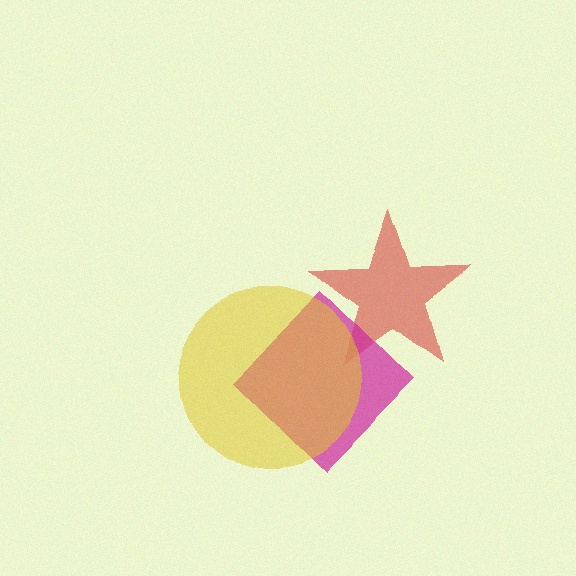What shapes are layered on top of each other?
The layered shapes are: a red star, a magenta diamond, a yellow circle.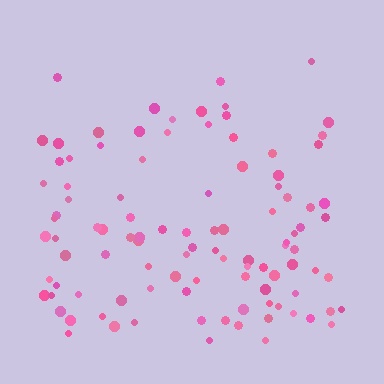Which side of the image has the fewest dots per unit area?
The top.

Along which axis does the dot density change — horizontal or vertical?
Vertical.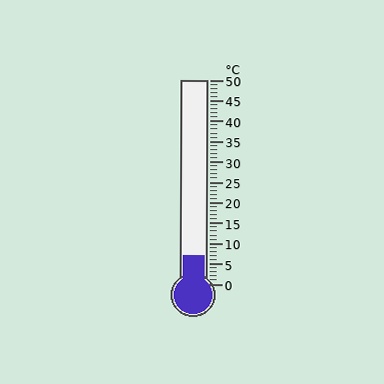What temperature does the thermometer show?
The thermometer shows approximately 7°C.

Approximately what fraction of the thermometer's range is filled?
The thermometer is filled to approximately 15% of its range.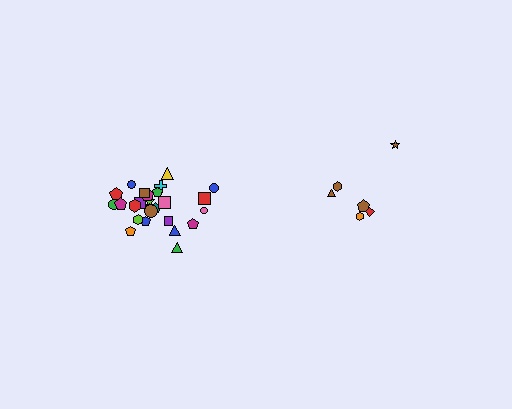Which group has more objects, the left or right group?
The left group.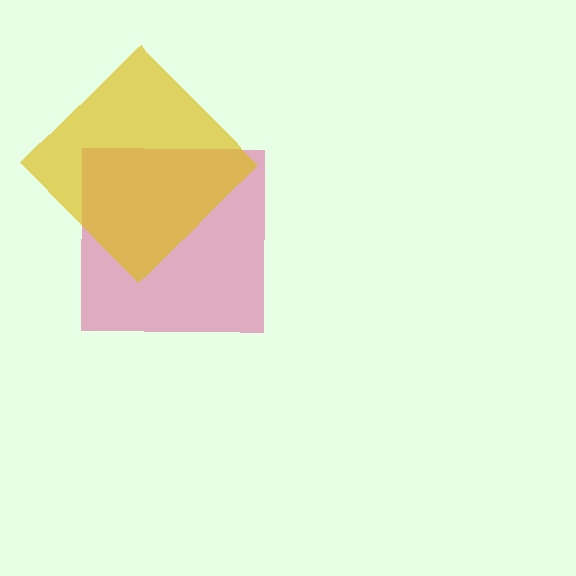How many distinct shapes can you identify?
There are 2 distinct shapes: a magenta square, a yellow diamond.